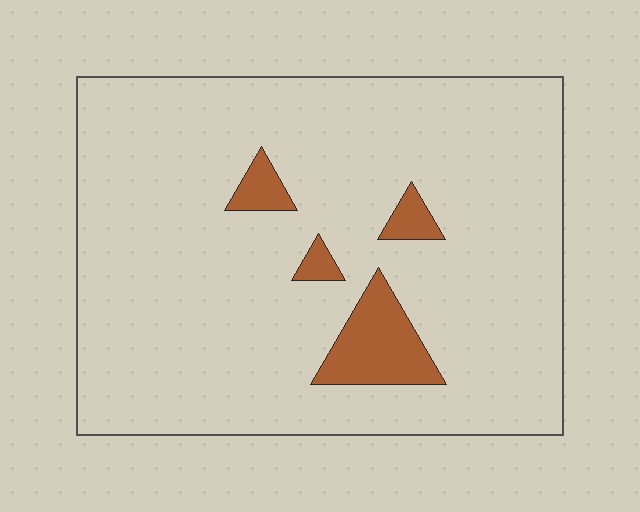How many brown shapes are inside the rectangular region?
4.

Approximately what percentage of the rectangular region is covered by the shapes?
Approximately 10%.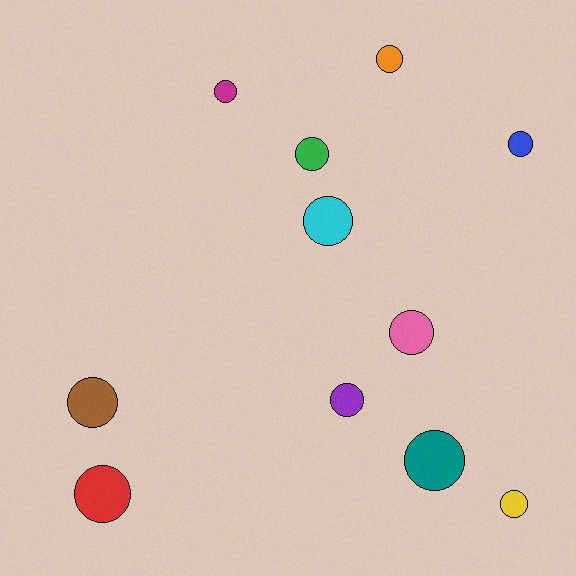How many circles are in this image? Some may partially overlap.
There are 11 circles.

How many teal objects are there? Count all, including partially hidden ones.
There is 1 teal object.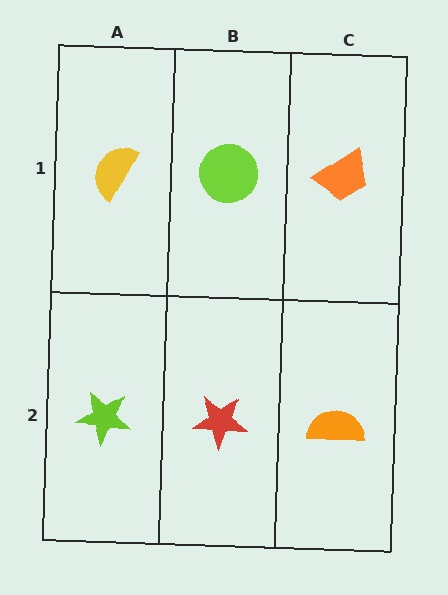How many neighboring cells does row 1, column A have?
2.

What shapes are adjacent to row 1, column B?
A red star (row 2, column B), a yellow semicircle (row 1, column A), an orange trapezoid (row 1, column C).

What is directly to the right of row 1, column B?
An orange trapezoid.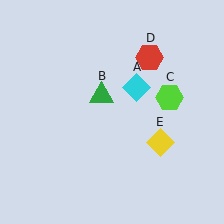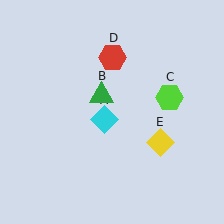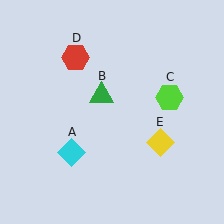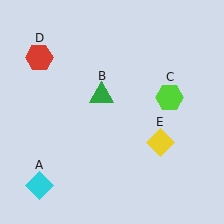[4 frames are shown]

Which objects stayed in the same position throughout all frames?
Green triangle (object B) and lime hexagon (object C) and yellow diamond (object E) remained stationary.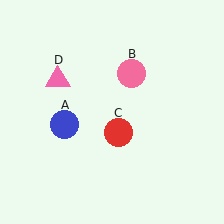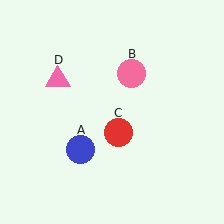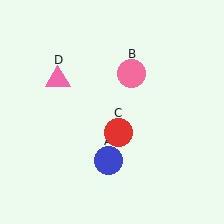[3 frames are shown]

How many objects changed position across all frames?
1 object changed position: blue circle (object A).